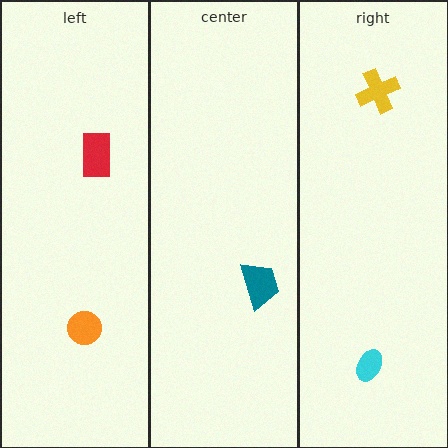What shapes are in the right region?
The cyan ellipse, the yellow cross.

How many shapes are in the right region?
2.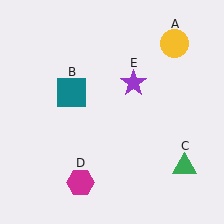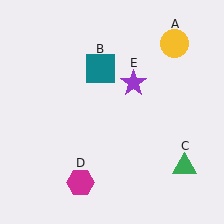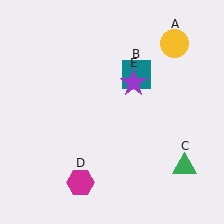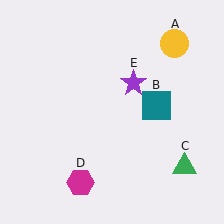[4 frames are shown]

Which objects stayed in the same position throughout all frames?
Yellow circle (object A) and green triangle (object C) and magenta hexagon (object D) and purple star (object E) remained stationary.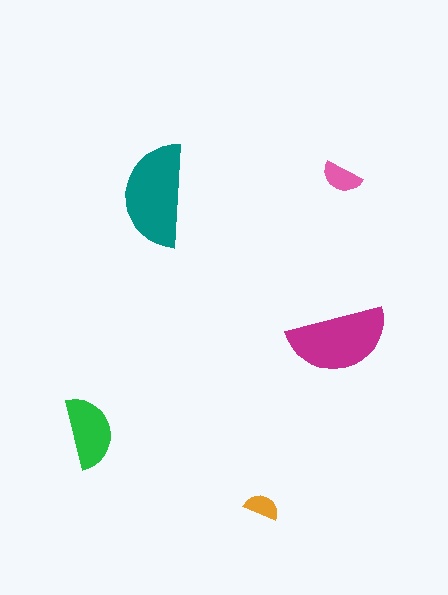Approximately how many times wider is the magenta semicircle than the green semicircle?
About 1.5 times wider.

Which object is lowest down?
The orange semicircle is bottommost.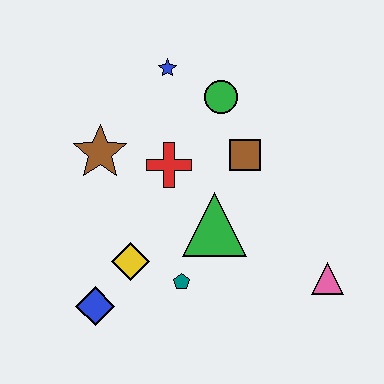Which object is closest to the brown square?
The green circle is closest to the brown square.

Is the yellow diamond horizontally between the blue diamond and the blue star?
Yes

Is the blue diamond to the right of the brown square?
No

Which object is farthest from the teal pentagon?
The blue star is farthest from the teal pentagon.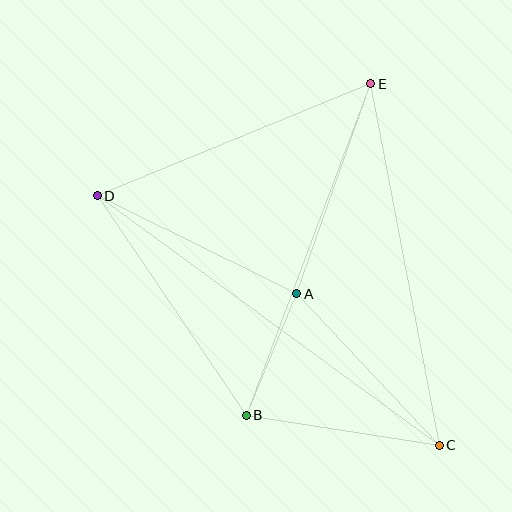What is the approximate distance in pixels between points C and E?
The distance between C and E is approximately 368 pixels.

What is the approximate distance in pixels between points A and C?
The distance between A and C is approximately 208 pixels.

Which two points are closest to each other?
Points A and B are closest to each other.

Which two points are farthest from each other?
Points C and D are farthest from each other.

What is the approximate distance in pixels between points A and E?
The distance between A and E is approximately 222 pixels.